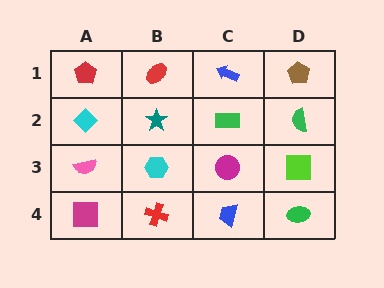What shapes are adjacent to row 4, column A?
A pink semicircle (row 3, column A), a red cross (row 4, column B).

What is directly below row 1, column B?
A teal star.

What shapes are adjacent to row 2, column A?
A red pentagon (row 1, column A), a pink semicircle (row 3, column A), a teal star (row 2, column B).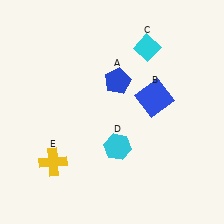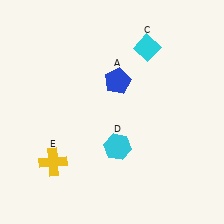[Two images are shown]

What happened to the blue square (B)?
The blue square (B) was removed in Image 2. It was in the top-right area of Image 1.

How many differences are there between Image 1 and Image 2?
There is 1 difference between the two images.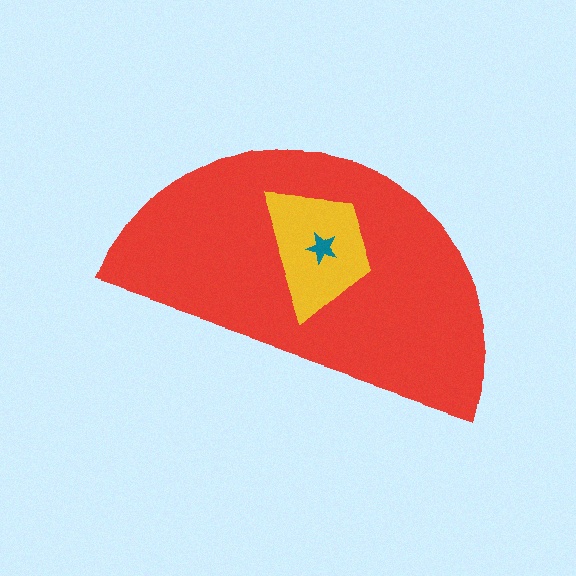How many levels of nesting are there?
3.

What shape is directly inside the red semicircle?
The yellow trapezoid.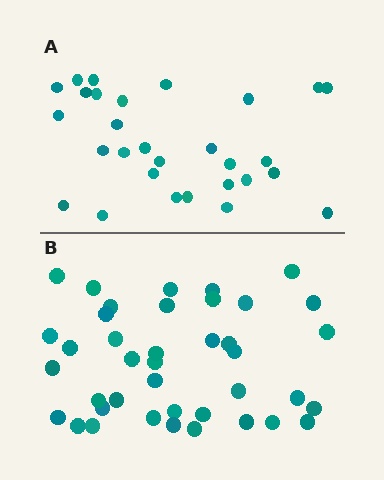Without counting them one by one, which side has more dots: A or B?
Region B (the bottom region) has more dots.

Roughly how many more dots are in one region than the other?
Region B has roughly 12 or so more dots than region A.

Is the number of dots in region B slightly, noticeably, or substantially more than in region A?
Region B has noticeably more, but not dramatically so. The ratio is roughly 1.4 to 1.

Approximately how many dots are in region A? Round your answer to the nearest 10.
About 30 dots. (The exact count is 29, which rounds to 30.)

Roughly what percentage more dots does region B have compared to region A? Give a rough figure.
About 40% more.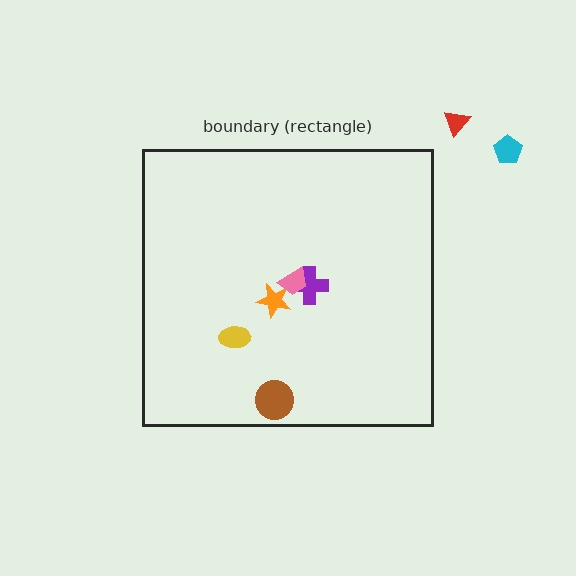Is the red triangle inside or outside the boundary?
Outside.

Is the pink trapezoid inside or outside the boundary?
Inside.